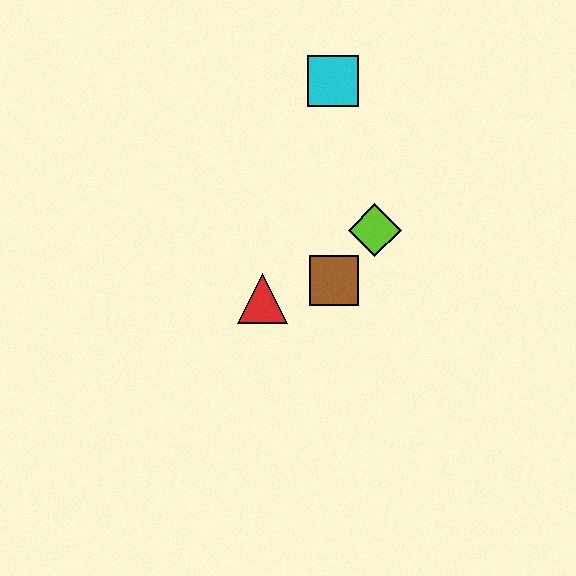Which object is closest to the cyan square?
The lime diamond is closest to the cyan square.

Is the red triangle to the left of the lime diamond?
Yes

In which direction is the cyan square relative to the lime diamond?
The cyan square is above the lime diamond.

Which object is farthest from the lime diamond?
The cyan square is farthest from the lime diamond.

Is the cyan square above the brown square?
Yes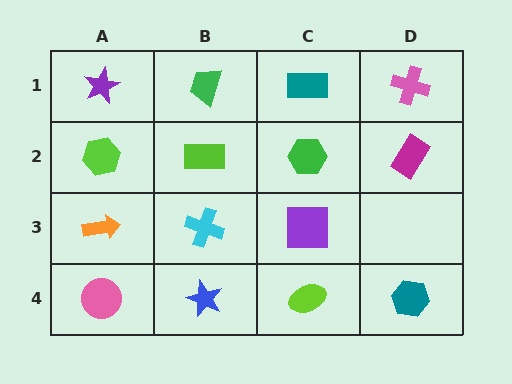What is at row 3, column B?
A cyan cross.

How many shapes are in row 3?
3 shapes.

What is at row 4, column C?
A lime ellipse.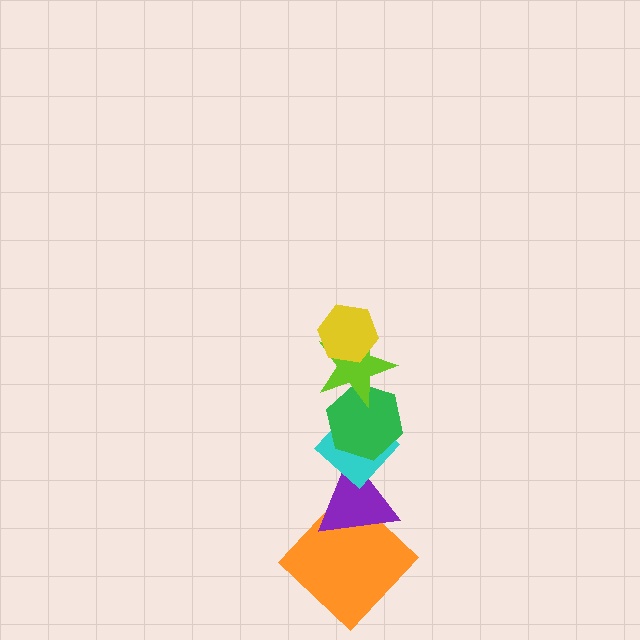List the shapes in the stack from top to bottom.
From top to bottom: the yellow hexagon, the lime star, the green hexagon, the cyan diamond, the purple triangle, the orange diamond.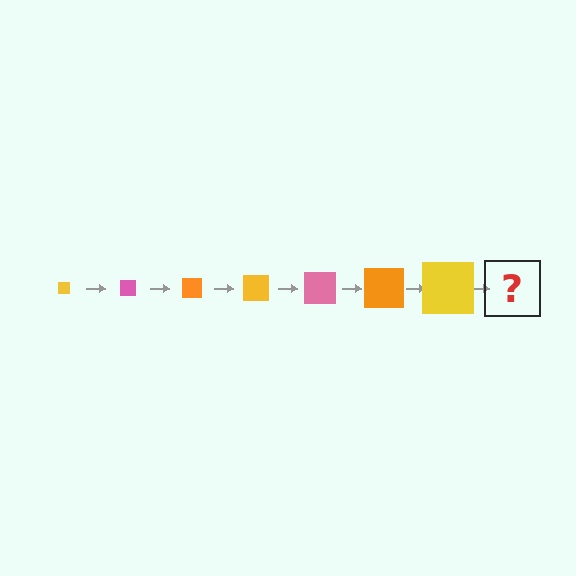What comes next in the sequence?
The next element should be a pink square, larger than the previous one.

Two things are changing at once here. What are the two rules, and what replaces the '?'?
The two rules are that the square grows larger each step and the color cycles through yellow, pink, and orange. The '?' should be a pink square, larger than the previous one.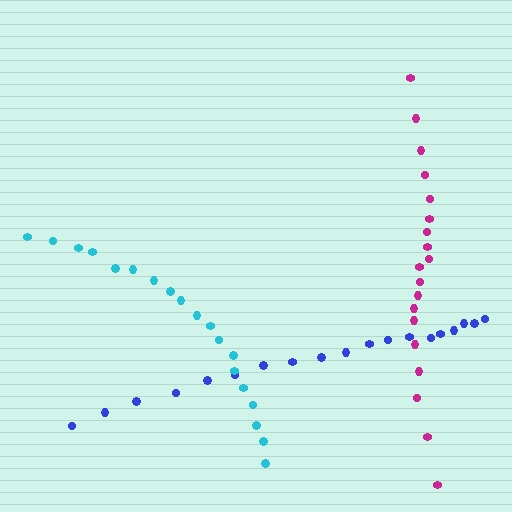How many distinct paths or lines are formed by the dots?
There are 3 distinct paths.